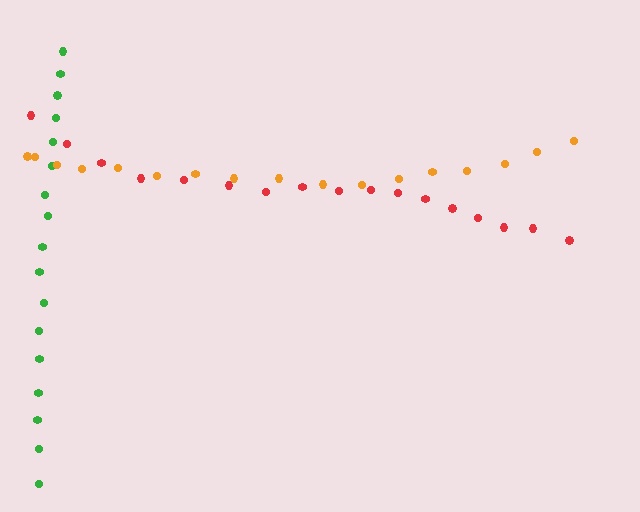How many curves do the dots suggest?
There are 3 distinct paths.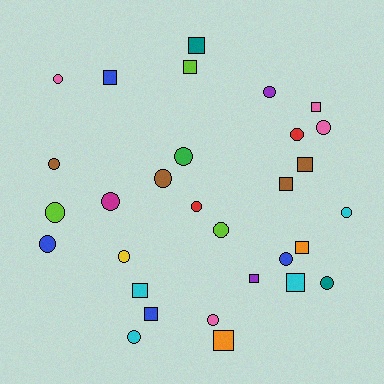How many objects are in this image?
There are 30 objects.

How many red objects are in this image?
There are 2 red objects.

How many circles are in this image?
There are 18 circles.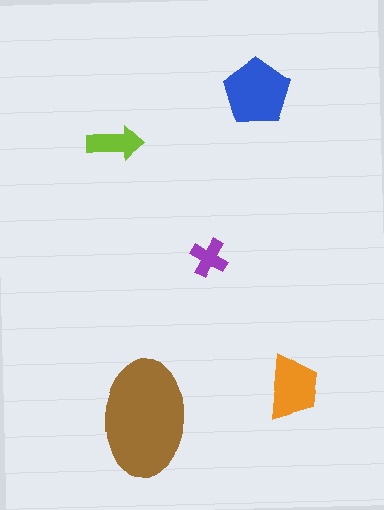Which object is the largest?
The brown ellipse.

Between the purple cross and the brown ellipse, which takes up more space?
The brown ellipse.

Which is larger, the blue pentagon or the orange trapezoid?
The blue pentagon.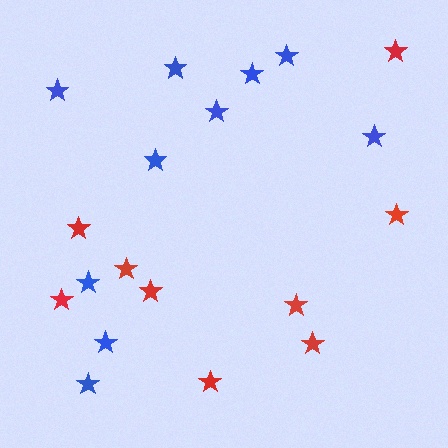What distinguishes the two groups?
There are 2 groups: one group of blue stars (10) and one group of red stars (9).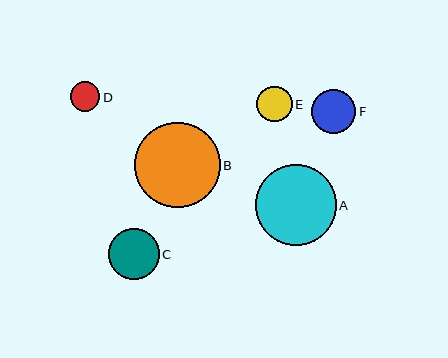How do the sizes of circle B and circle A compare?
Circle B and circle A are approximately the same size.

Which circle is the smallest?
Circle D is the smallest with a size of approximately 30 pixels.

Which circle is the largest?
Circle B is the largest with a size of approximately 85 pixels.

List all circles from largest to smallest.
From largest to smallest: B, A, C, F, E, D.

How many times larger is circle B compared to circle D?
Circle B is approximately 2.9 times the size of circle D.